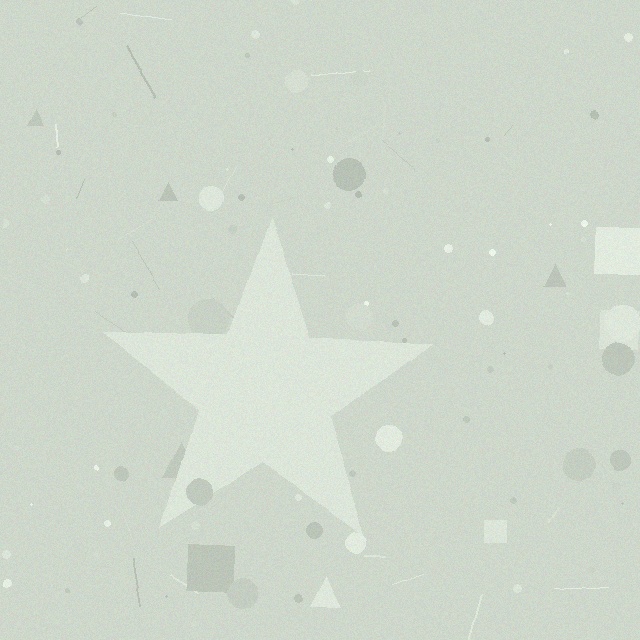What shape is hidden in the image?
A star is hidden in the image.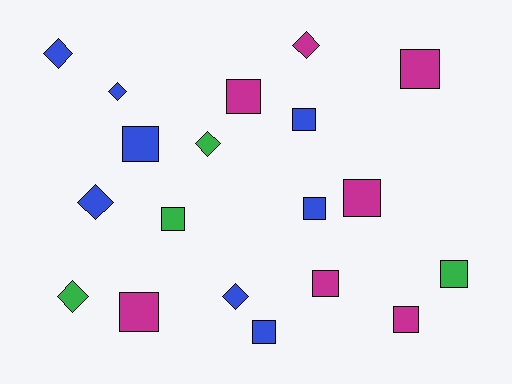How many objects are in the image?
There are 19 objects.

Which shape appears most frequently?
Square, with 12 objects.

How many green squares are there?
There are 2 green squares.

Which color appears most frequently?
Blue, with 8 objects.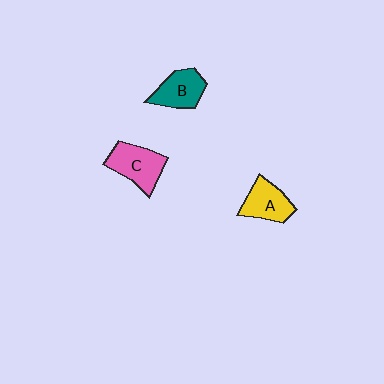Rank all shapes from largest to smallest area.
From largest to smallest: C (pink), B (teal), A (yellow).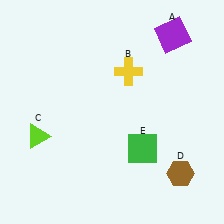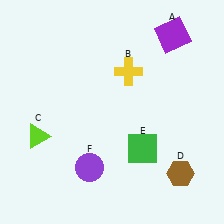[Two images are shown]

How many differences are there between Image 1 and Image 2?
There is 1 difference between the two images.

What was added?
A purple circle (F) was added in Image 2.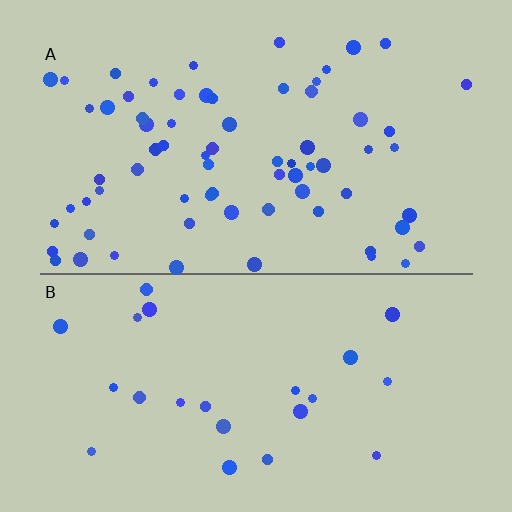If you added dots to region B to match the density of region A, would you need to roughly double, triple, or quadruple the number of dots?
Approximately triple.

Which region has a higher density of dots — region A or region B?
A (the top).